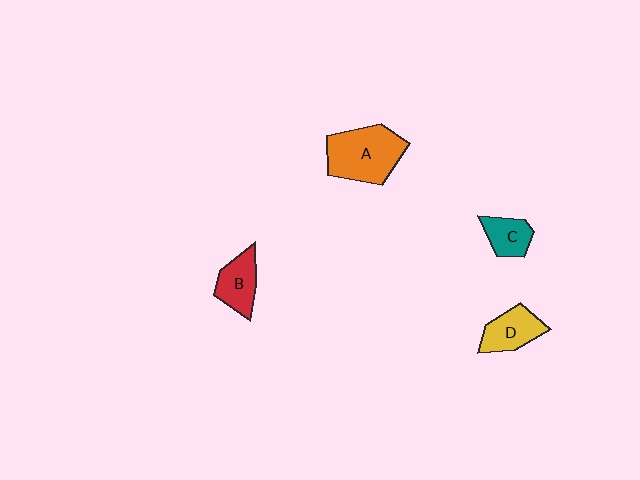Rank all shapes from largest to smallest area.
From largest to smallest: A (orange), D (yellow), B (red), C (teal).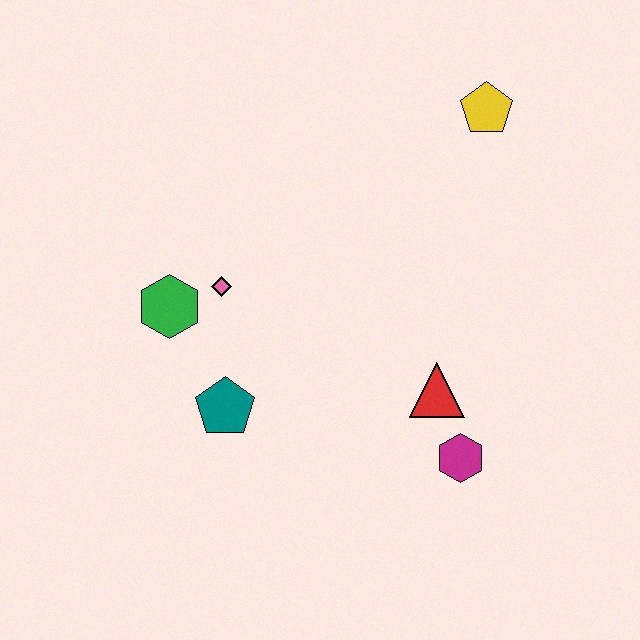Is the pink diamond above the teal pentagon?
Yes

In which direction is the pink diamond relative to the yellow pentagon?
The pink diamond is to the left of the yellow pentagon.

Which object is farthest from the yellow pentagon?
The teal pentagon is farthest from the yellow pentagon.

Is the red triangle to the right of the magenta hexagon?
No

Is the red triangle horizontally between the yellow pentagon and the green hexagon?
Yes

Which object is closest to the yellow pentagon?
The red triangle is closest to the yellow pentagon.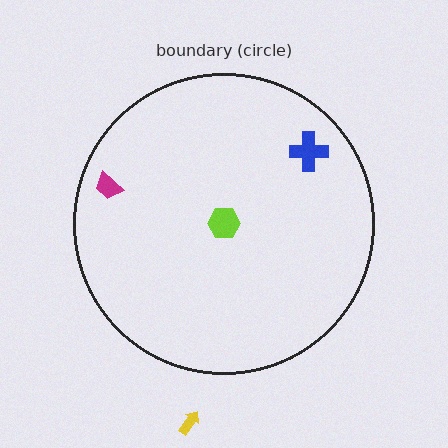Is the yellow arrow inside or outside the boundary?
Outside.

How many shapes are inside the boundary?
3 inside, 1 outside.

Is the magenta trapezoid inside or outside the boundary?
Inside.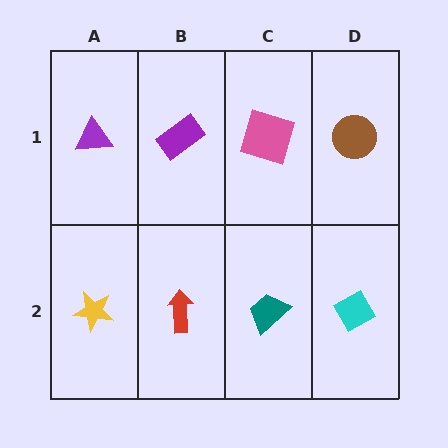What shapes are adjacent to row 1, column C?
A teal trapezoid (row 2, column C), a purple rectangle (row 1, column B), a brown circle (row 1, column D).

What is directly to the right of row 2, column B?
A teal trapezoid.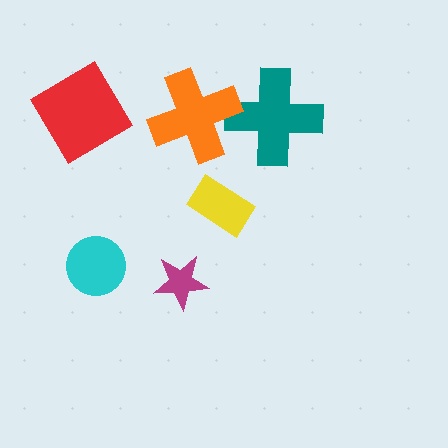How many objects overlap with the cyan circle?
0 objects overlap with the cyan circle.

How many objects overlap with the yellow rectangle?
0 objects overlap with the yellow rectangle.